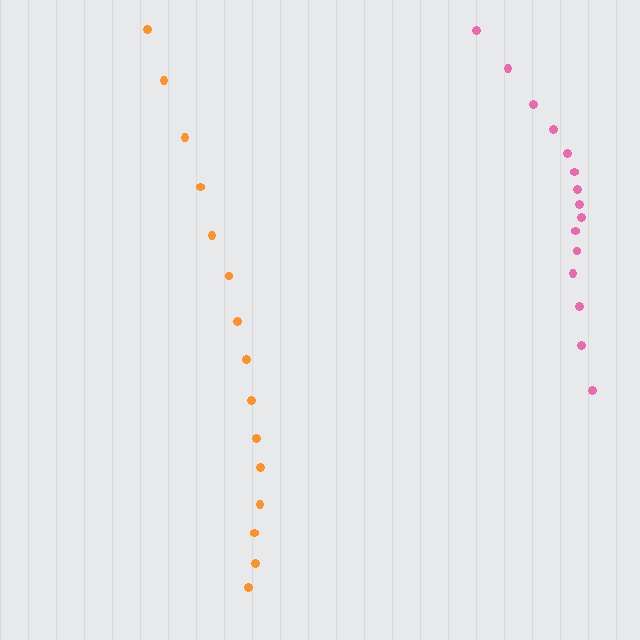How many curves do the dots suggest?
There are 2 distinct paths.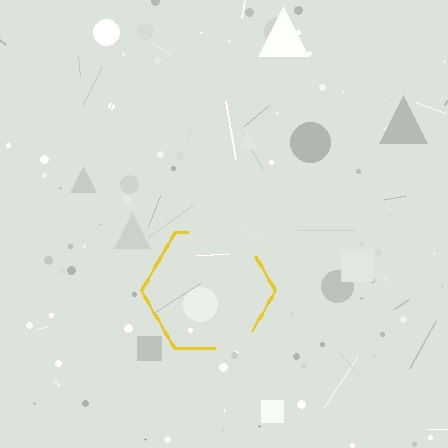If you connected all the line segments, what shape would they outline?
They would outline a hexagon.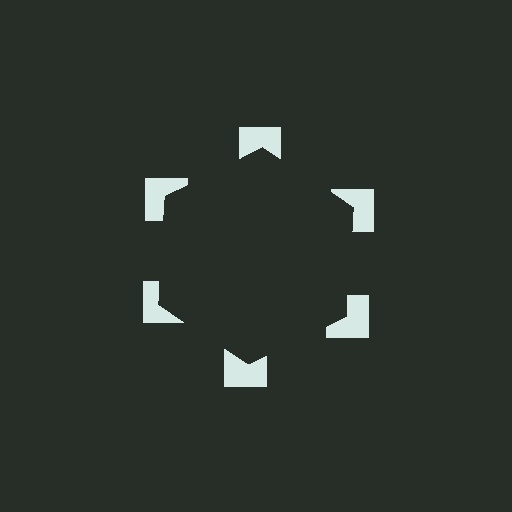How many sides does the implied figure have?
6 sides.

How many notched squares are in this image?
There are 6 — one at each vertex of the illusory hexagon.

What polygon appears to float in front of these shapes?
An illusory hexagon — its edges are inferred from the aligned wedge cuts in the notched squares, not physically drawn.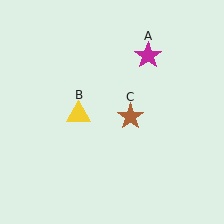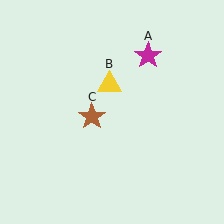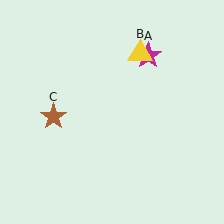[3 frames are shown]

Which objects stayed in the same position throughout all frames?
Magenta star (object A) remained stationary.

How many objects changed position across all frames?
2 objects changed position: yellow triangle (object B), brown star (object C).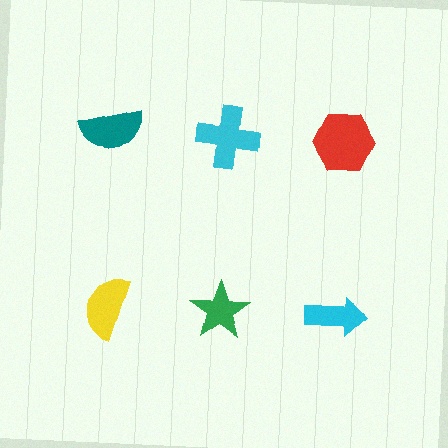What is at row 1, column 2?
A cyan cross.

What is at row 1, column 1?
A teal semicircle.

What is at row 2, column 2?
A green star.